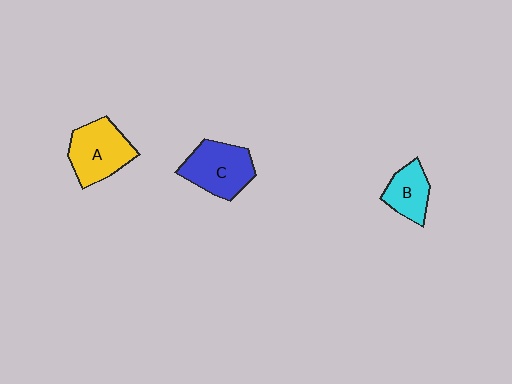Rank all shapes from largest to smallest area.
From largest to smallest: A (yellow), C (blue), B (cyan).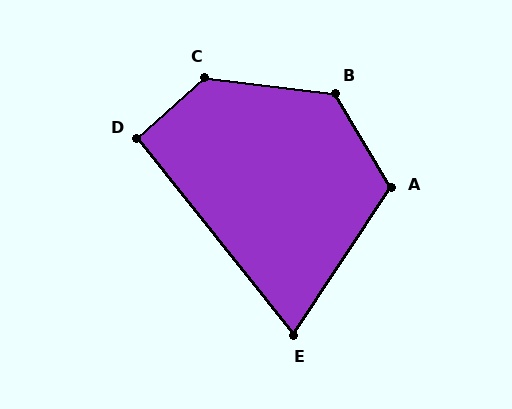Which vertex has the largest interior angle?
C, at approximately 132 degrees.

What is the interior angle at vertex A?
Approximately 116 degrees (obtuse).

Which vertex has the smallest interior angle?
E, at approximately 72 degrees.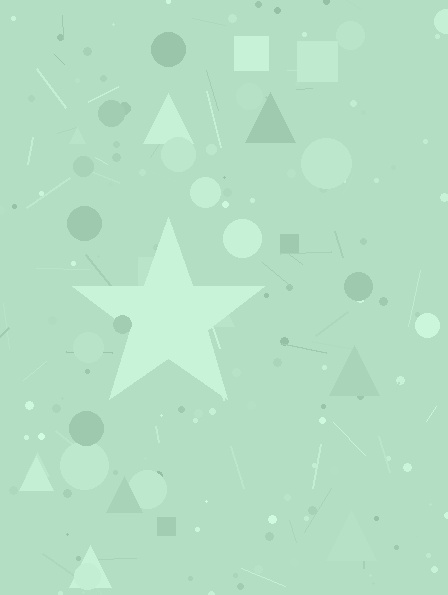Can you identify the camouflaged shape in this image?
The camouflaged shape is a star.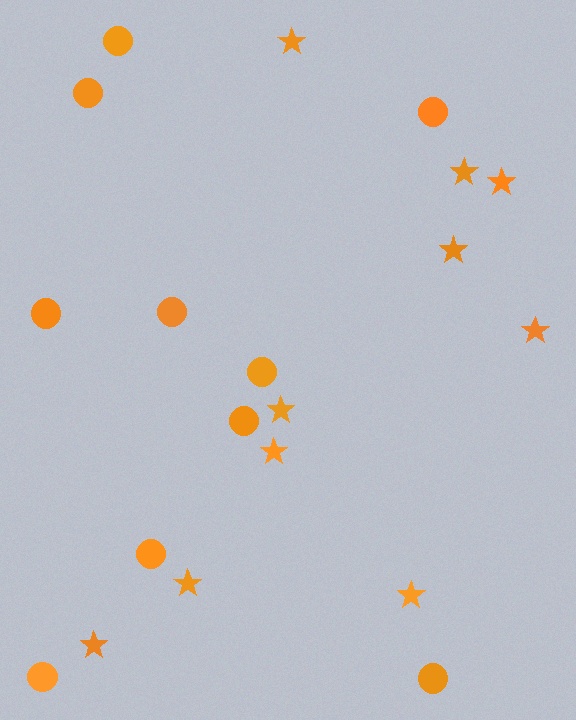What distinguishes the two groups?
There are 2 groups: one group of stars (10) and one group of circles (10).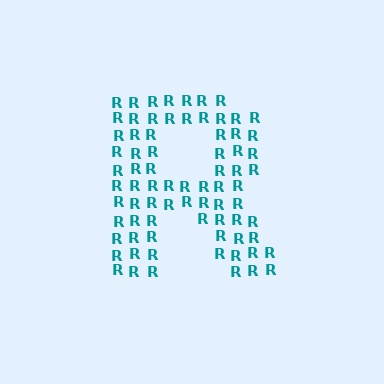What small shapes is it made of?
It is made of small letter R's.